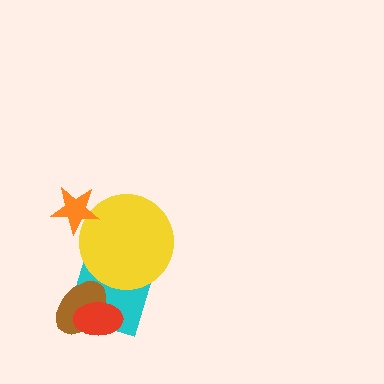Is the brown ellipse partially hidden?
Yes, it is partially covered by another shape.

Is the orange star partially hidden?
No, no other shape covers it.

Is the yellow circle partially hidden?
Yes, it is partially covered by another shape.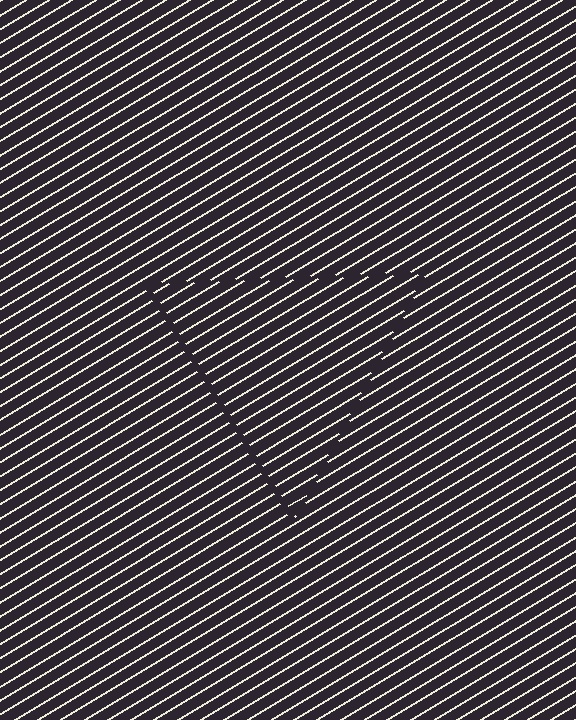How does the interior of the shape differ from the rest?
The interior of the shape contains the same grating, shifted by half a period — the contour is defined by the phase discontinuity where line-ends from the inner and outer gratings abut.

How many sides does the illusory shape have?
3 sides — the line-ends trace a triangle.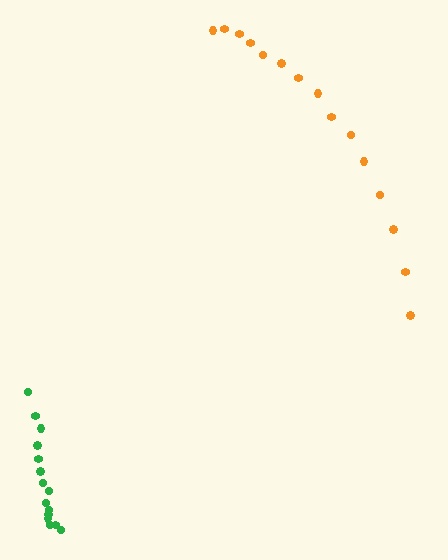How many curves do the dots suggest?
There are 2 distinct paths.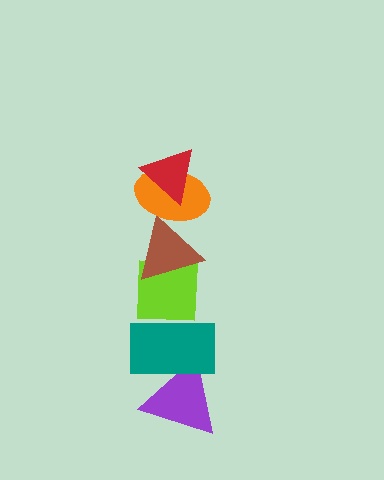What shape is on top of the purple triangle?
The teal rectangle is on top of the purple triangle.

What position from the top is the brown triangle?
The brown triangle is 3rd from the top.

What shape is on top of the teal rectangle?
The lime square is on top of the teal rectangle.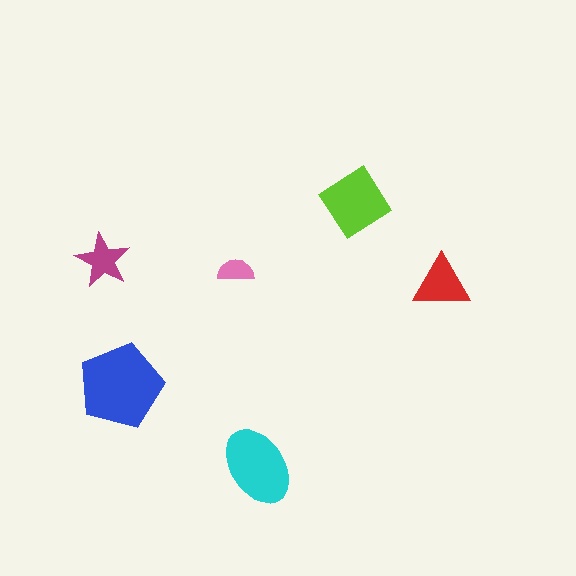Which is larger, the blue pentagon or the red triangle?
The blue pentagon.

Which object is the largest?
The blue pentagon.